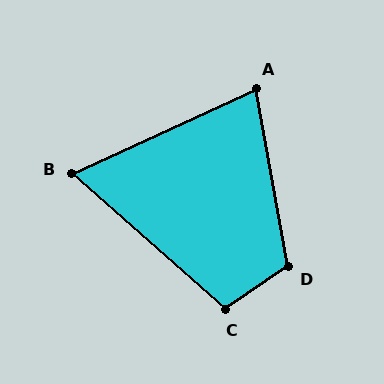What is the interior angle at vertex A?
Approximately 76 degrees (acute).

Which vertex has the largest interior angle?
D, at approximately 114 degrees.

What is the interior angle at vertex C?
Approximately 104 degrees (obtuse).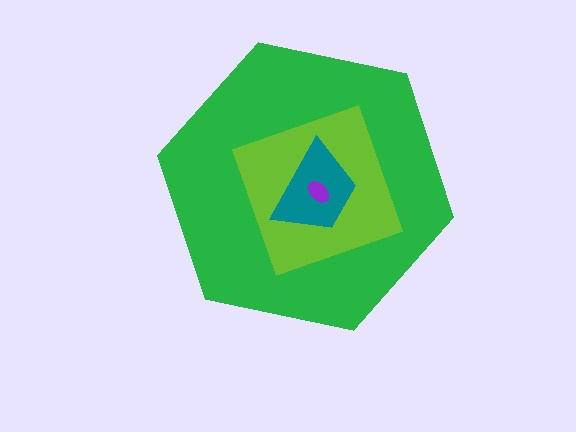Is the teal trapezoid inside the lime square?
Yes.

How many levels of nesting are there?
4.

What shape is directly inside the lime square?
The teal trapezoid.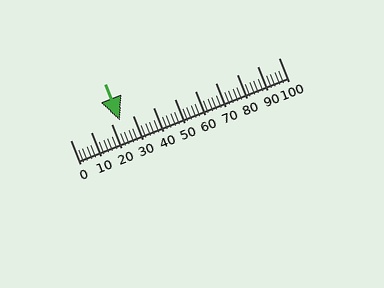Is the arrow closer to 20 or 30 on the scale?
The arrow is closer to 20.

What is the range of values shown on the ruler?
The ruler shows values from 0 to 100.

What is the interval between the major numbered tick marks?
The major tick marks are spaced 10 units apart.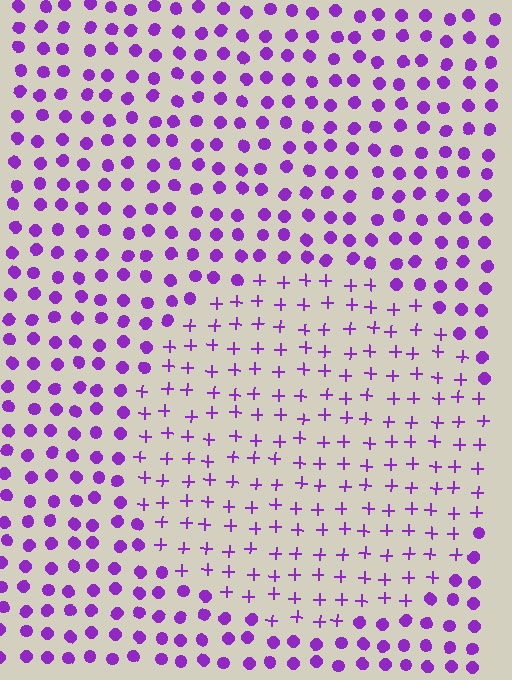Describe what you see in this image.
The image is filled with small purple elements arranged in a uniform grid. A circle-shaped region contains plus signs, while the surrounding area contains circles. The boundary is defined purely by the change in element shape.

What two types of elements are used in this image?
The image uses plus signs inside the circle region and circles outside it.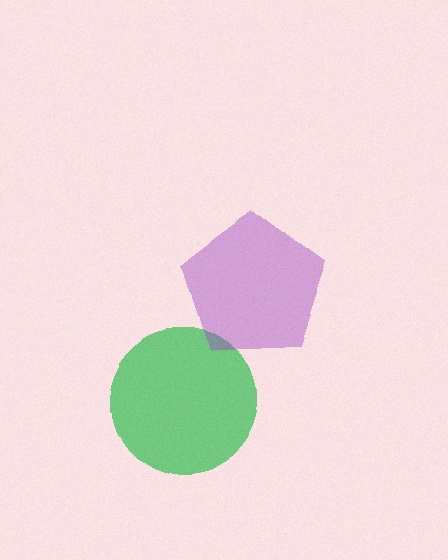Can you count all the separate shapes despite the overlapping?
Yes, there are 2 separate shapes.